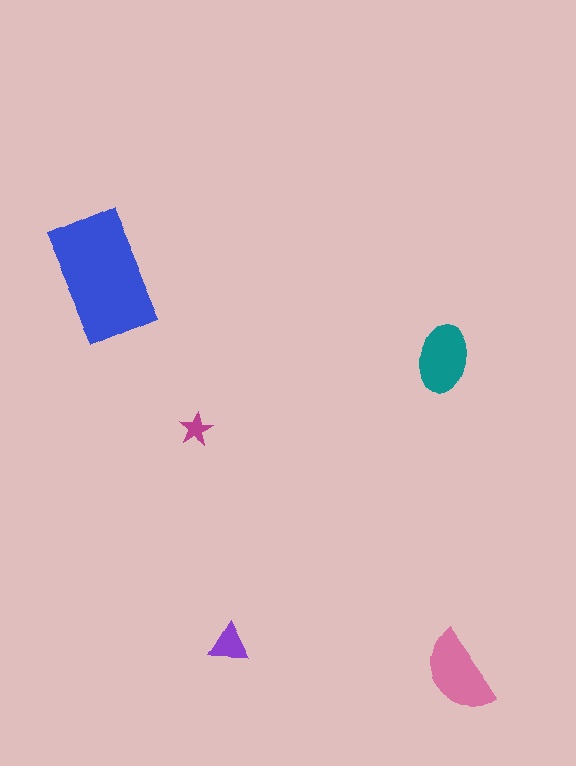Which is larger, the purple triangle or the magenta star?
The purple triangle.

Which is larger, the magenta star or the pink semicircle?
The pink semicircle.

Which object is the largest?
The blue rectangle.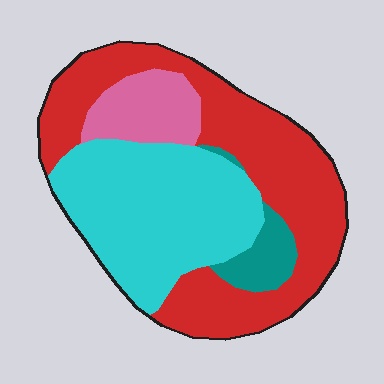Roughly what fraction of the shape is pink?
Pink covers around 10% of the shape.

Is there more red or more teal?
Red.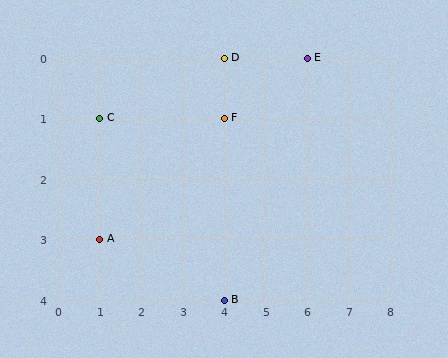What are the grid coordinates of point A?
Point A is at grid coordinates (1, 3).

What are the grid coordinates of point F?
Point F is at grid coordinates (4, 1).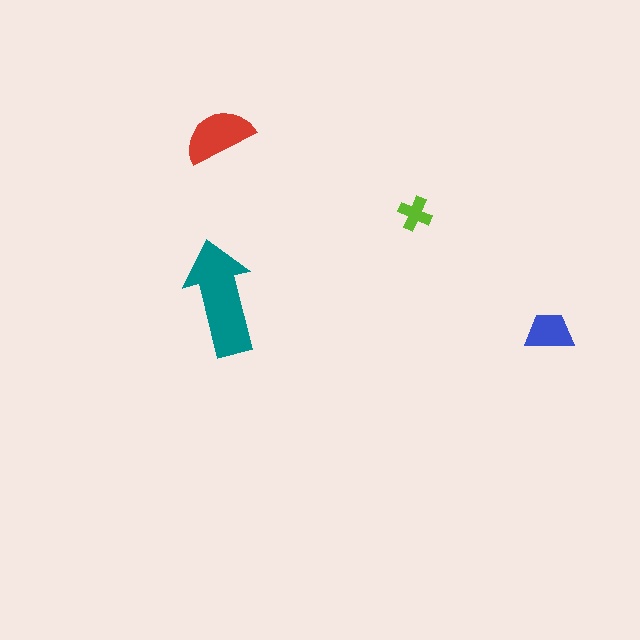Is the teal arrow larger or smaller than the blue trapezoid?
Larger.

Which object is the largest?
The teal arrow.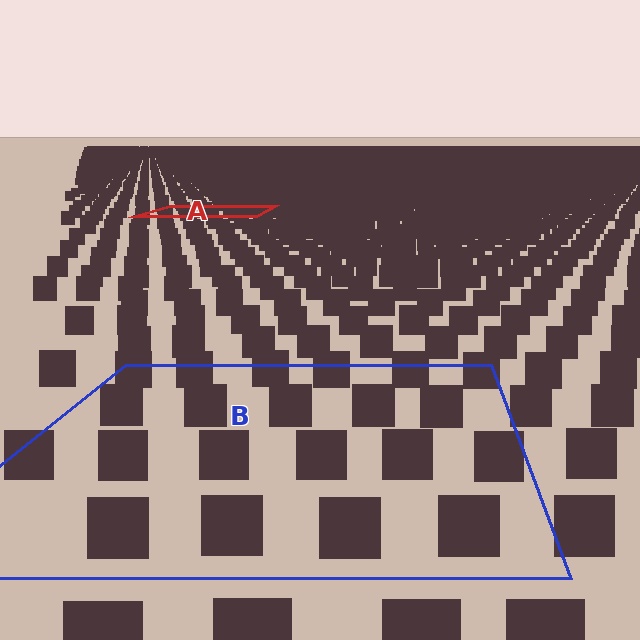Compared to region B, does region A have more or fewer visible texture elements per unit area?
Region A has more texture elements per unit area — they are packed more densely because it is farther away.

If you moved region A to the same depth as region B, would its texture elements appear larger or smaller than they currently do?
They would appear larger. At a closer depth, the same texture elements are projected at a bigger on-screen size.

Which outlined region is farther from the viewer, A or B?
Region A is farther from the viewer — the texture elements inside it appear smaller and more densely packed.